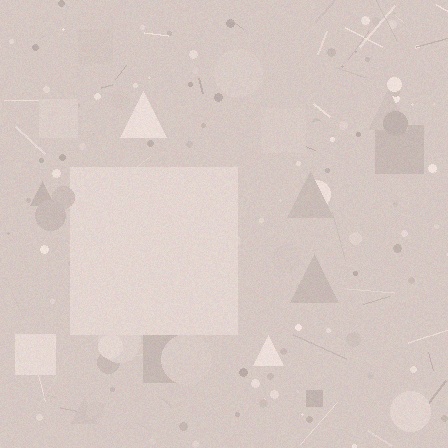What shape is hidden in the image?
A square is hidden in the image.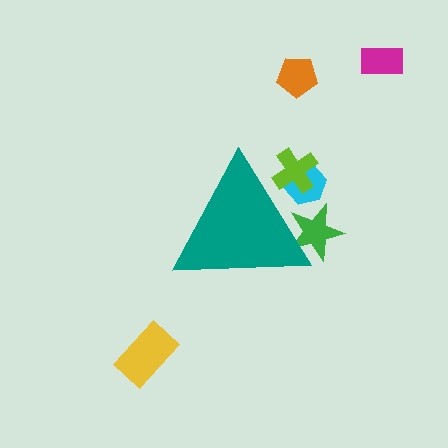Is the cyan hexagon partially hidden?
Yes, the cyan hexagon is partially hidden behind the teal triangle.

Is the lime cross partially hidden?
Yes, the lime cross is partially hidden behind the teal triangle.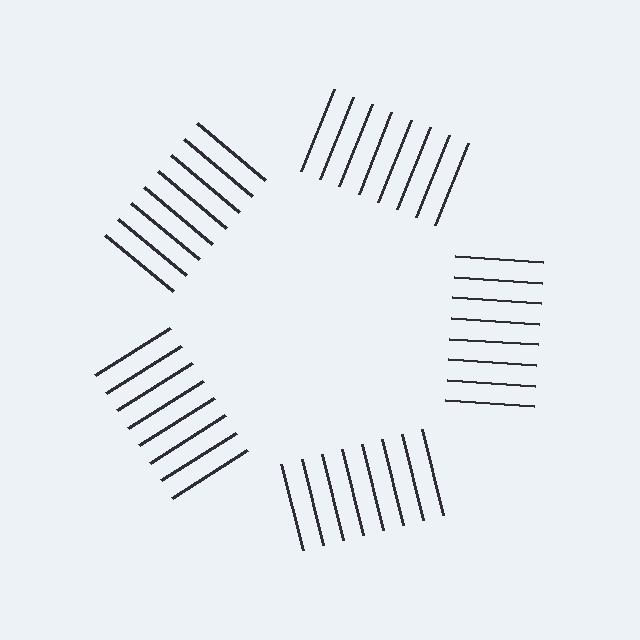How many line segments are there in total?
40 — 8 along each of the 5 edges.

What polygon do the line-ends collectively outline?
An illusory pentagon — the line segments terminate on its edges but no continuous stroke is drawn.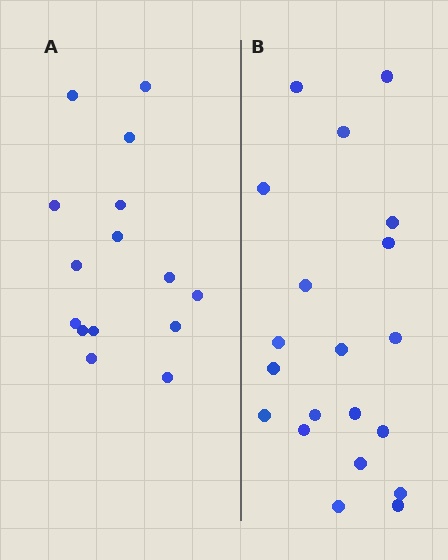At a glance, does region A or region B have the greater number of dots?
Region B (the right region) has more dots.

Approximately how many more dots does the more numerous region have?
Region B has about 5 more dots than region A.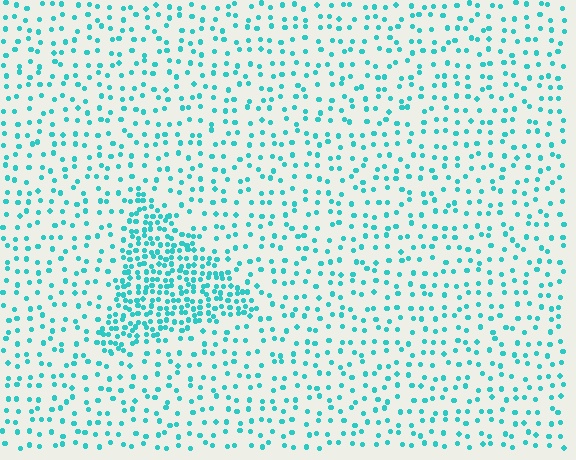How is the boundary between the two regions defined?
The boundary is defined by a change in element density (approximately 2.7x ratio). All elements are the same color, size, and shape.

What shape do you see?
I see a triangle.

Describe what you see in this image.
The image contains small cyan elements arranged at two different densities. A triangle-shaped region is visible where the elements are more densely packed than the surrounding area.